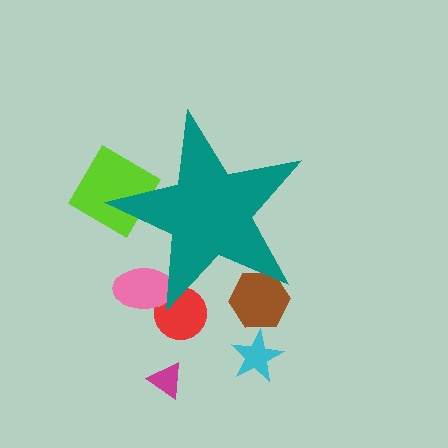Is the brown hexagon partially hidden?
Yes, the brown hexagon is partially hidden behind the teal star.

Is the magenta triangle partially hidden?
No, the magenta triangle is fully visible.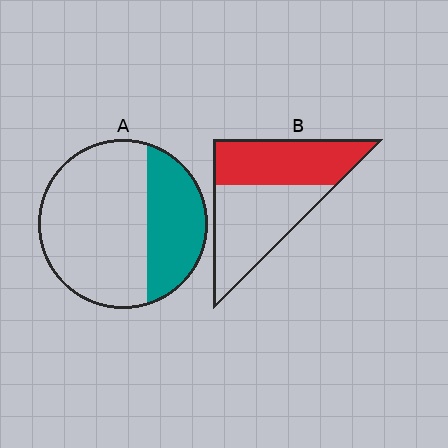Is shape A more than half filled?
No.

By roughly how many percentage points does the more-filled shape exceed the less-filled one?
By roughly 15 percentage points (B over A).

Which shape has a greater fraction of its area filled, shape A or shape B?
Shape B.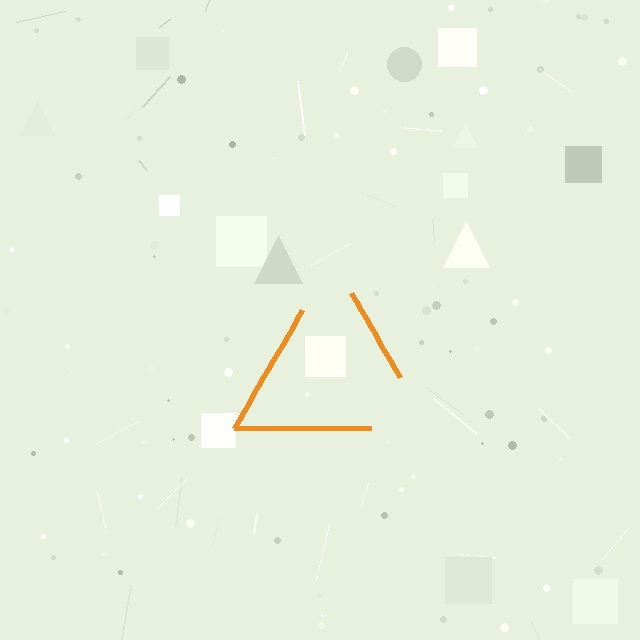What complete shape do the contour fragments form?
The contour fragments form a triangle.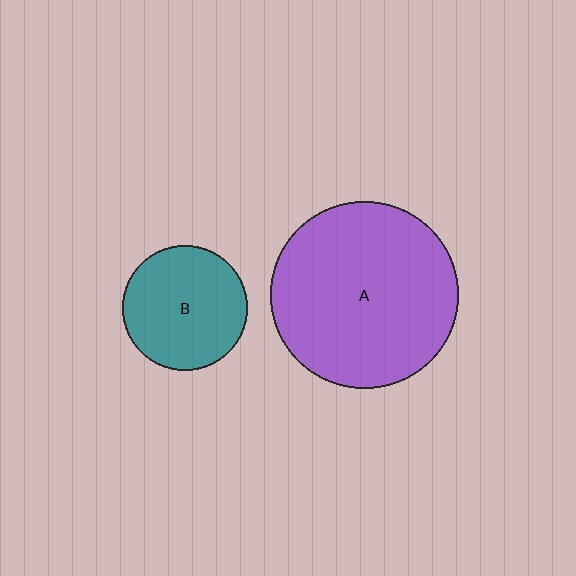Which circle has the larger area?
Circle A (purple).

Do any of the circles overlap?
No, none of the circles overlap.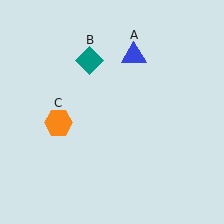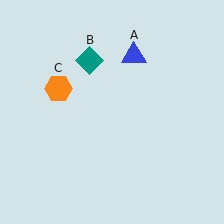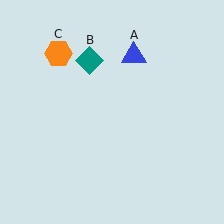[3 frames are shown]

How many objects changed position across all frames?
1 object changed position: orange hexagon (object C).